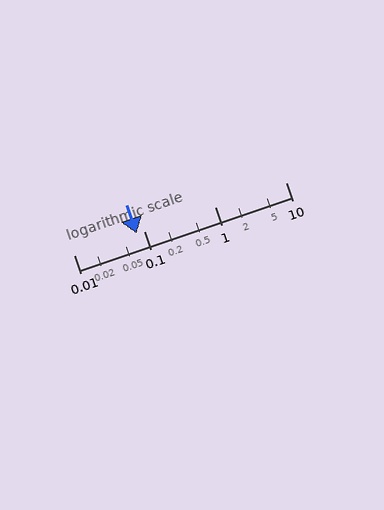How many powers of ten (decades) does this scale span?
The scale spans 3 decades, from 0.01 to 10.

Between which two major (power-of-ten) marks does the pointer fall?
The pointer is between 0.01 and 0.1.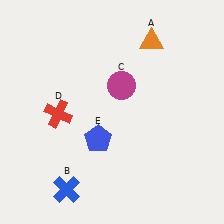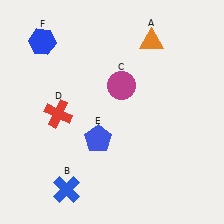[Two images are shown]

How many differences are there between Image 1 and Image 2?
There is 1 difference between the two images.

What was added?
A blue hexagon (F) was added in Image 2.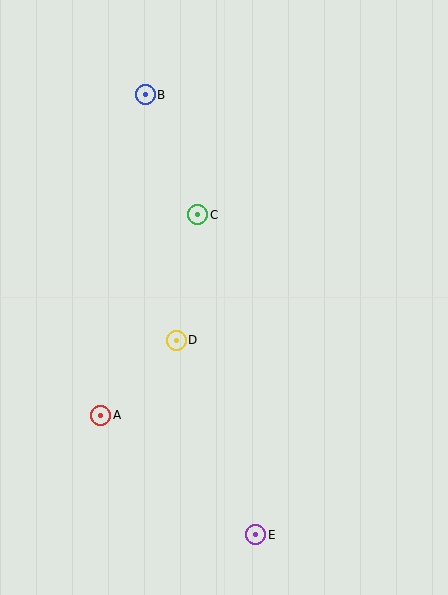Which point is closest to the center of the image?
Point D at (176, 340) is closest to the center.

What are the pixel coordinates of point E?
Point E is at (256, 535).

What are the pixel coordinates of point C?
Point C is at (198, 215).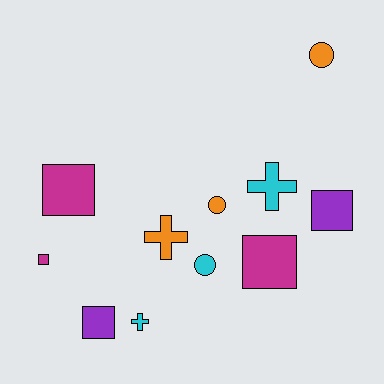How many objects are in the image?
There are 11 objects.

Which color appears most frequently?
Magenta, with 3 objects.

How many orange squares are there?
There are no orange squares.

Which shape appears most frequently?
Square, with 5 objects.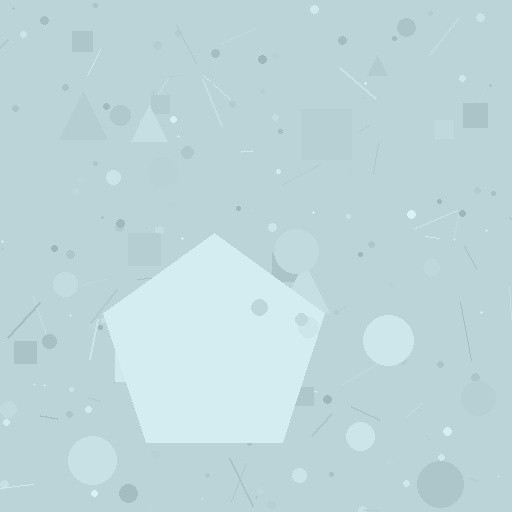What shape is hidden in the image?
A pentagon is hidden in the image.